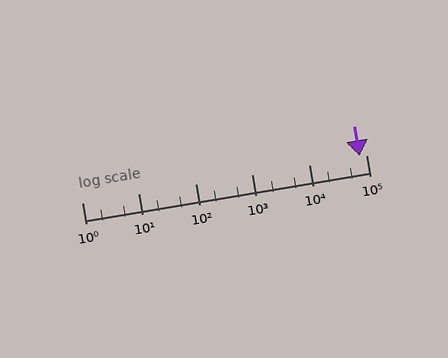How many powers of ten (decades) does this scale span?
The scale spans 5 decades, from 1 to 100000.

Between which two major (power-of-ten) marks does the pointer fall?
The pointer is between 10000 and 100000.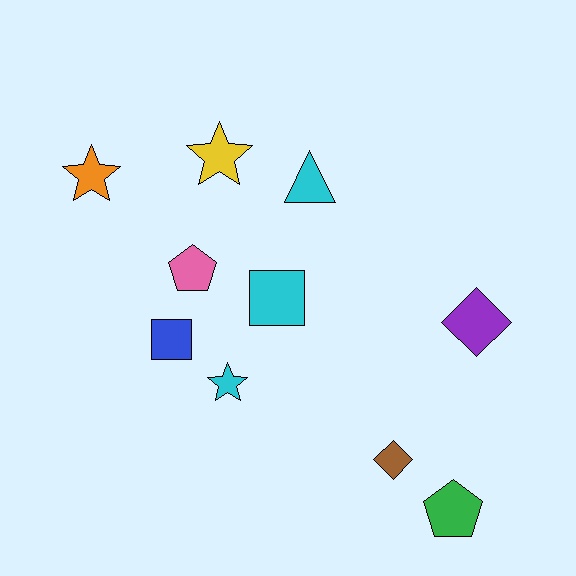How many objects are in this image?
There are 10 objects.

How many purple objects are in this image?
There is 1 purple object.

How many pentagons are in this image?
There are 2 pentagons.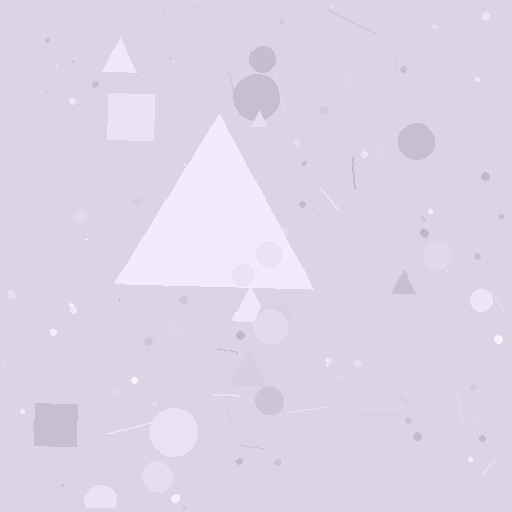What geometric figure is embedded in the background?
A triangle is embedded in the background.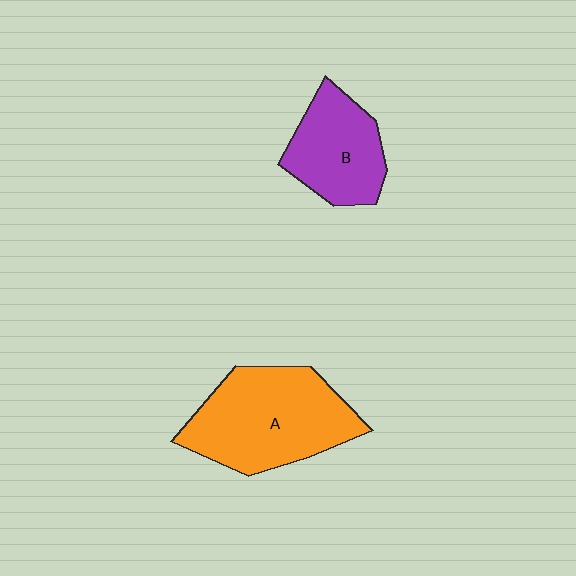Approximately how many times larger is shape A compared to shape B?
Approximately 1.6 times.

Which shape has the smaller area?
Shape B (purple).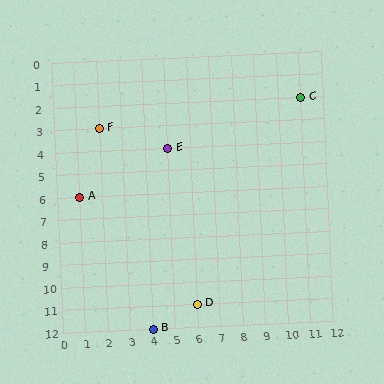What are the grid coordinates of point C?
Point C is at grid coordinates (11, 2).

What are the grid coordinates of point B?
Point B is at grid coordinates (4, 12).